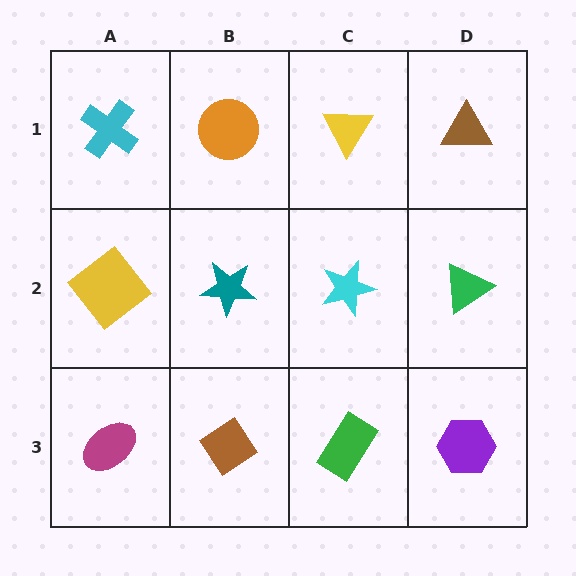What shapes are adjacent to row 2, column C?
A yellow triangle (row 1, column C), a green rectangle (row 3, column C), a teal star (row 2, column B), a green triangle (row 2, column D).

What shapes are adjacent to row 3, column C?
A cyan star (row 2, column C), a brown diamond (row 3, column B), a purple hexagon (row 3, column D).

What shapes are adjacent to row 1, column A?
A yellow diamond (row 2, column A), an orange circle (row 1, column B).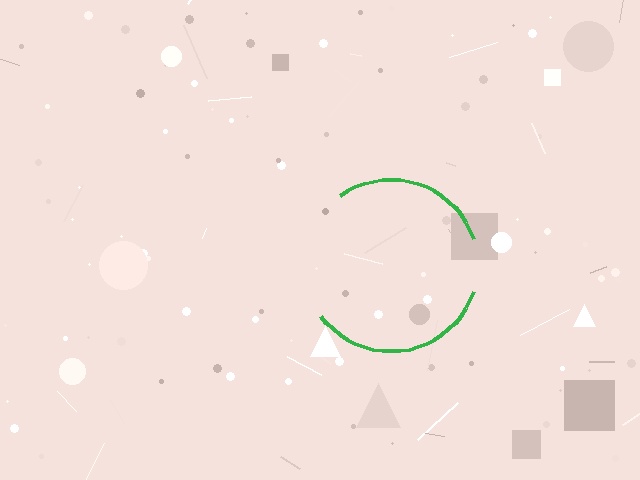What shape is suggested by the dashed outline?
The dashed outline suggests a circle.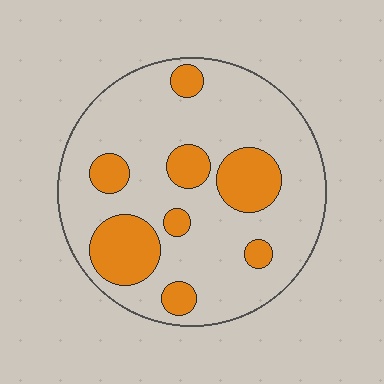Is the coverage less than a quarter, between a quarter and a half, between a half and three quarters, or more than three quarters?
Less than a quarter.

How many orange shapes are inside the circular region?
8.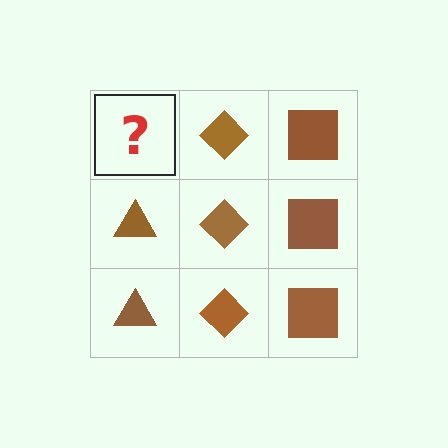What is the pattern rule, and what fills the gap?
The rule is that each column has a consistent shape. The gap should be filled with a brown triangle.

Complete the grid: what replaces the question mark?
The question mark should be replaced with a brown triangle.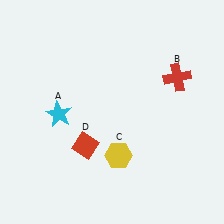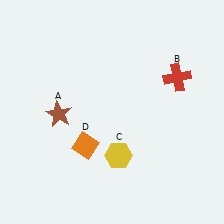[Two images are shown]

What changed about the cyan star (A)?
In Image 1, A is cyan. In Image 2, it changed to brown.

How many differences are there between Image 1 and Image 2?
There are 2 differences between the two images.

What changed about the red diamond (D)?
In Image 1, D is red. In Image 2, it changed to orange.